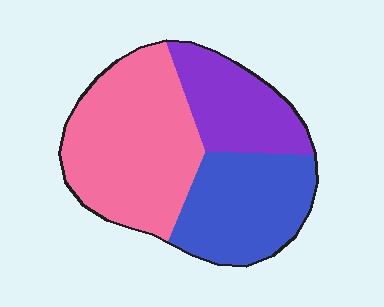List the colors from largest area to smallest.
From largest to smallest: pink, blue, purple.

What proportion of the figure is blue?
Blue covers 31% of the figure.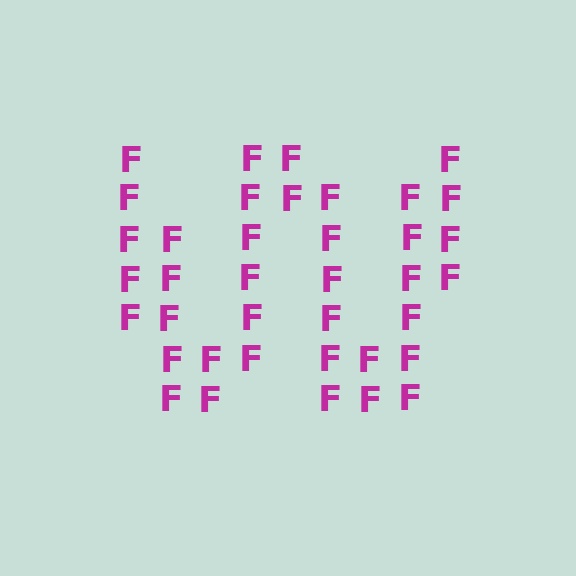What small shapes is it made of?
It is made of small letter F's.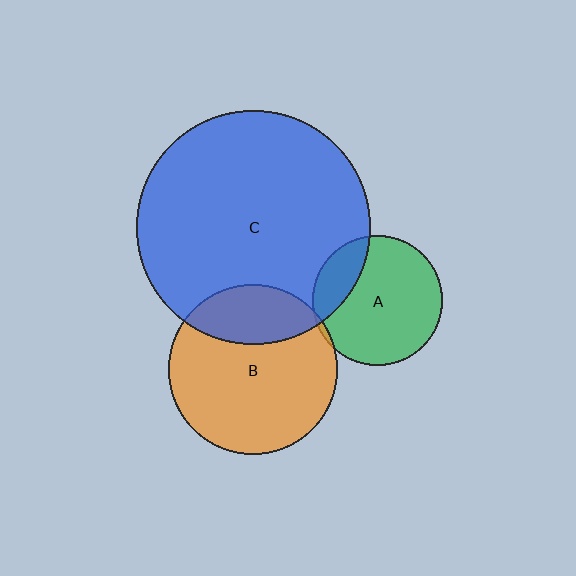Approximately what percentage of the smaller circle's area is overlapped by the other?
Approximately 5%.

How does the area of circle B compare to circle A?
Approximately 1.7 times.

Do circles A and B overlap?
Yes.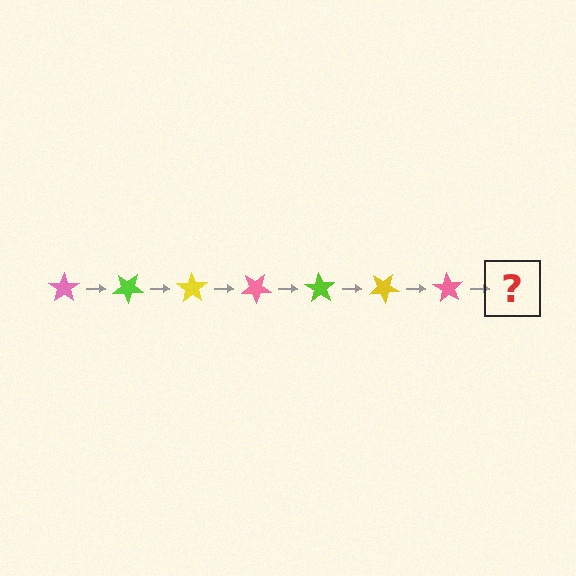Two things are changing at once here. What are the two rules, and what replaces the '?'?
The two rules are that it rotates 35 degrees each step and the color cycles through pink, lime, and yellow. The '?' should be a lime star, rotated 245 degrees from the start.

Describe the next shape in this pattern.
It should be a lime star, rotated 245 degrees from the start.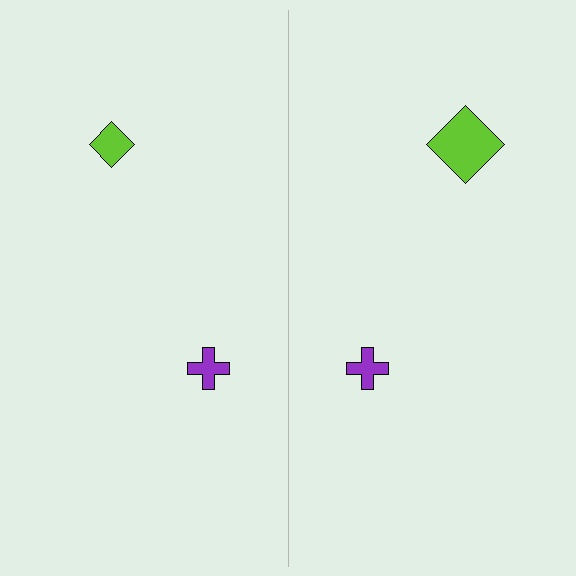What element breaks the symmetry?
The lime diamond on the right side has a different size than its mirror counterpart.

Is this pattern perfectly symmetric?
No, the pattern is not perfectly symmetric. The lime diamond on the right side has a different size than its mirror counterpart.